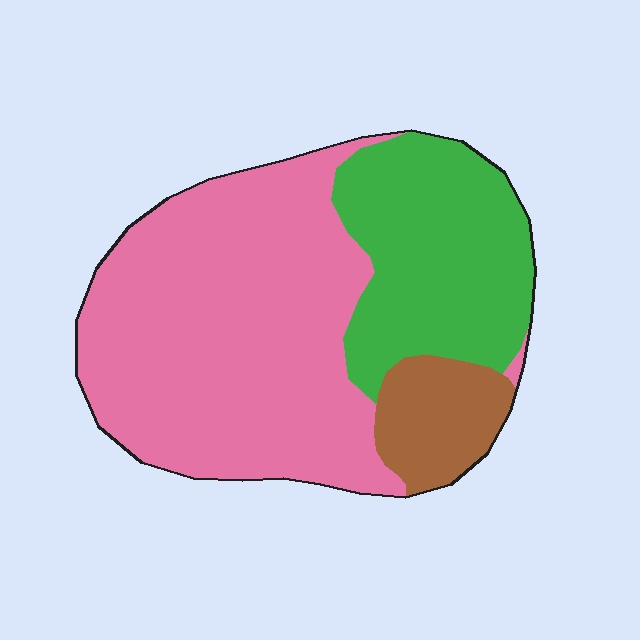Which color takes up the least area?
Brown, at roughly 10%.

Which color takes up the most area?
Pink, at roughly 60%.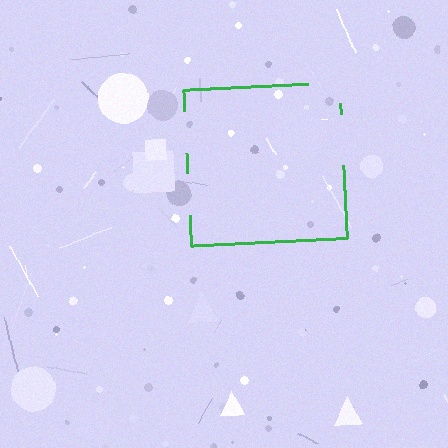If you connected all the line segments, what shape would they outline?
They would outline a square.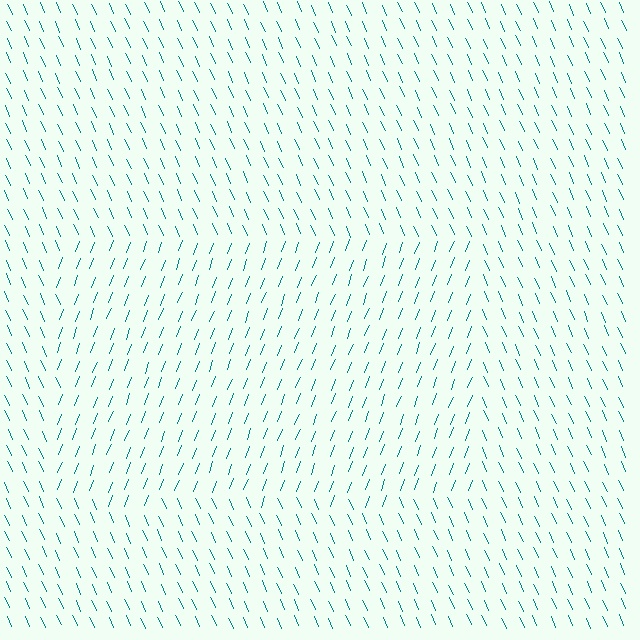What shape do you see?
I see a rectangle.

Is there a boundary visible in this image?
Yes, there is a texture boundary formed by a change in line orientation.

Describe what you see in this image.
The image is filled with small teal line segments. A rectangle region in the image has lines oriented differently from the surrounding lines, creating a visible texture boundary.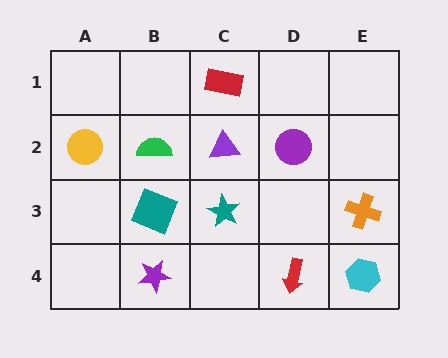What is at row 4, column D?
A red arrow.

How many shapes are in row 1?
1 shape.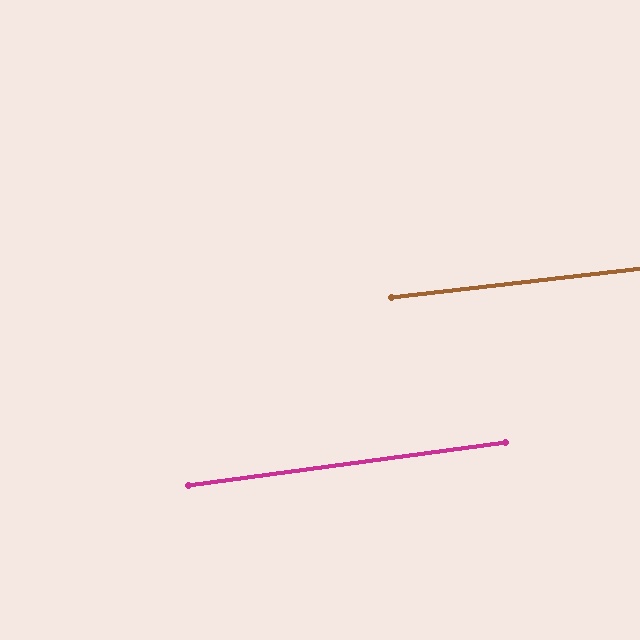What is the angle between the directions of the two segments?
Approximately 1 degree.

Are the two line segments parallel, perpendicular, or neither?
Parallel — their directions differ by only 1.1°.